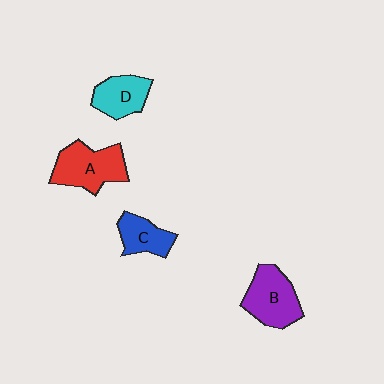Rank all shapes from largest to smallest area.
From largest to smallest: A (red), B (purple), D (cyan), C (blue).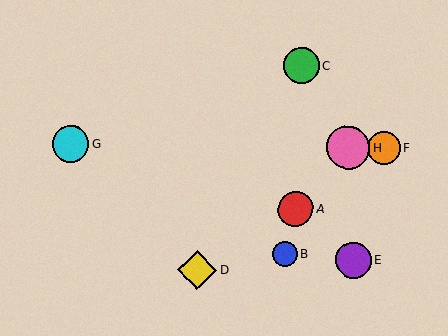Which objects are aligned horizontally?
Objects F, G, H are aligned horizontally.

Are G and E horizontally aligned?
No, G is at y≈144 and E is at y≈260.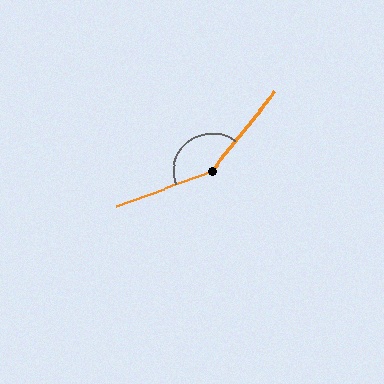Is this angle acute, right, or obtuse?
It is obtuse.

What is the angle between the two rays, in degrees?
Approximately 149 degrees.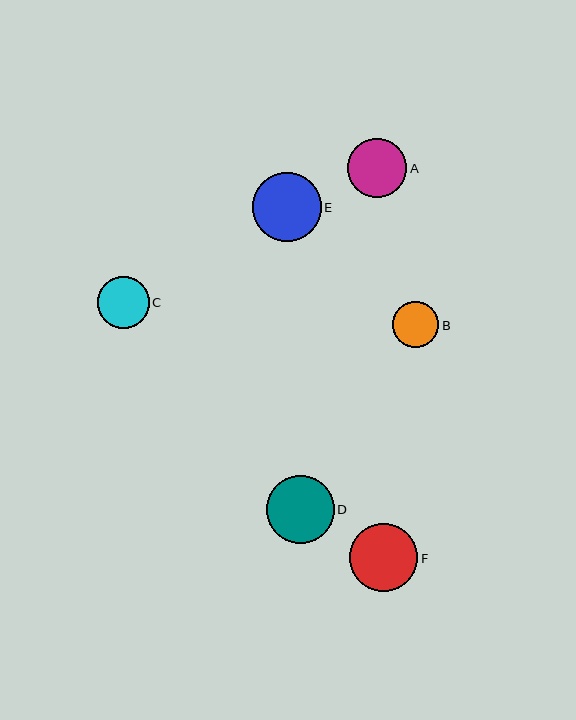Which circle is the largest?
Circle E is the largest with a size of approximately 69 pixels.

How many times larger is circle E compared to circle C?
Circle E is approximately 1.3 times the size of circle C.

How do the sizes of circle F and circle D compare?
Circle F and circle D are approximately the same size.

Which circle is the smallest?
Circle B is the smallest with a size of approximately 46 pixels.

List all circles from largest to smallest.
From largest to smallest: E, F, D, A, C, B.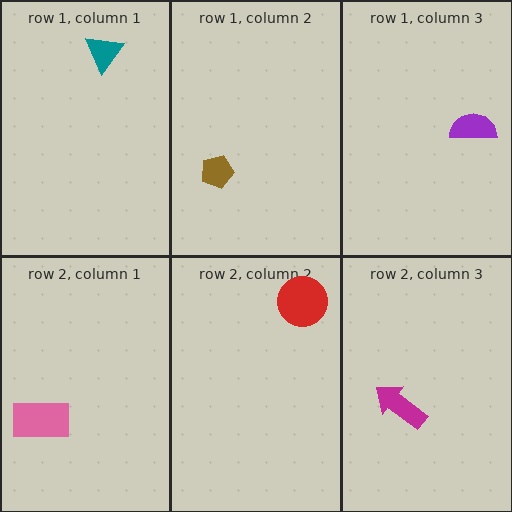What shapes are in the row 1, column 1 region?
The teal triangle.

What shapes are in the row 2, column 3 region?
The magenta arrow.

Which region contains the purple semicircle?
The row 1, column 3 region.